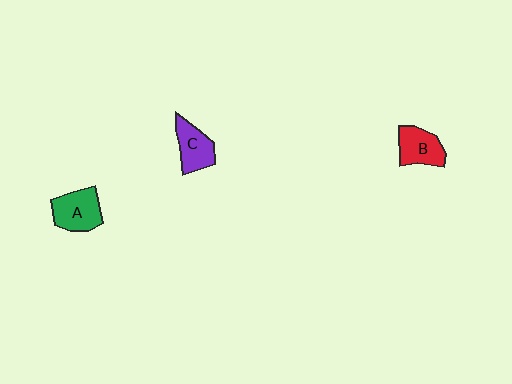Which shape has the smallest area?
Shape C (purple).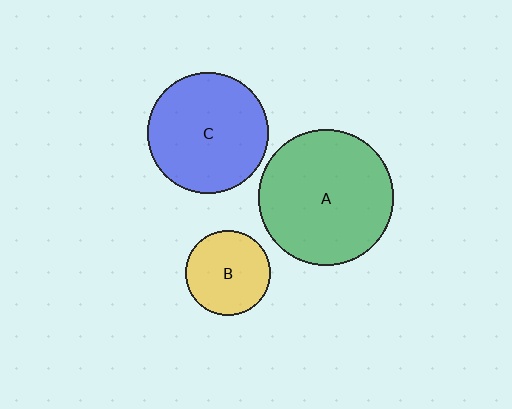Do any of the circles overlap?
No, none of the circles overlap.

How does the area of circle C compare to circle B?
Approximately 2.0 times.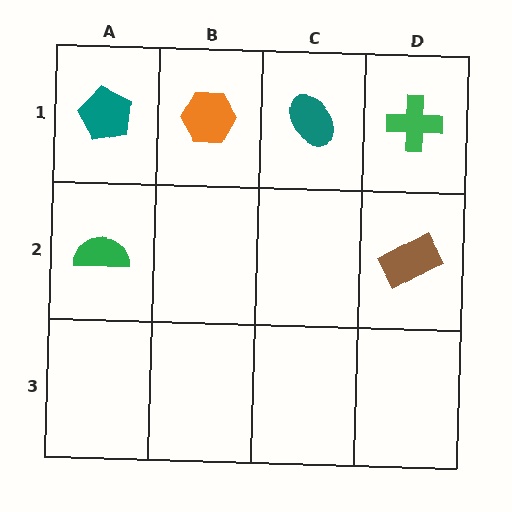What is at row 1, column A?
A teal pentagon.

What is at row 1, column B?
An orange hexagon.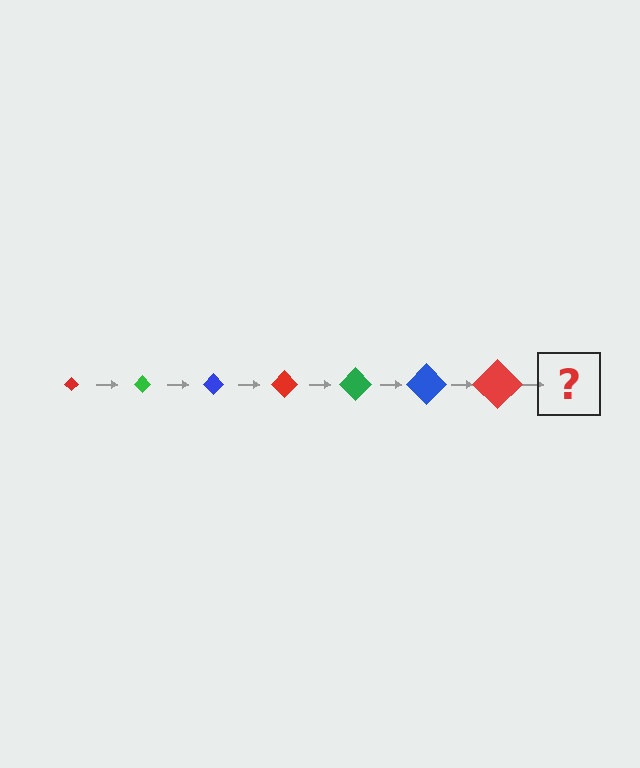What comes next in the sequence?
The next element should be a green diamond, larger than the previous one.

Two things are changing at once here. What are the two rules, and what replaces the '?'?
The two rules are that the diamond grows larger each step and the color cycles through red, green, and blue. The '?' should be a green diamond, larger than the previous one.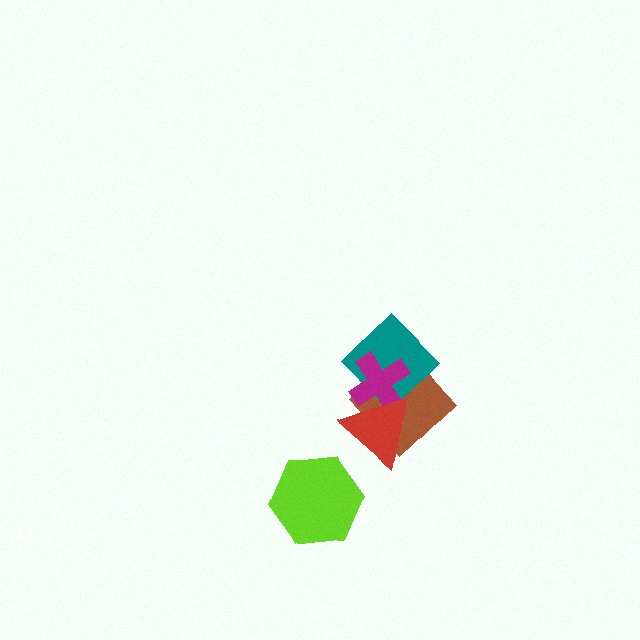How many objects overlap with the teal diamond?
3 objects overlap with the teal diamond.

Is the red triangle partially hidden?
No, no other shape covers it.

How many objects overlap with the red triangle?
3 objects overlap with the red triangle.